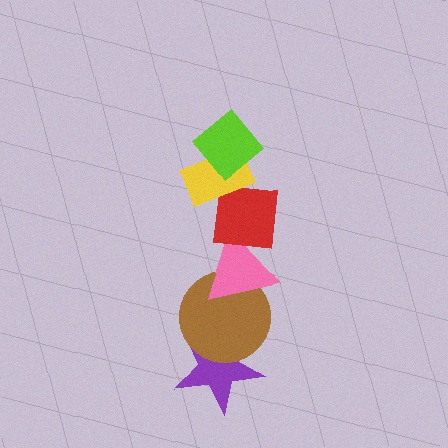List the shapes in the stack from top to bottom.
From top to bottom: the lime diamond, the yellow rectangle, the red square, the pink triangle, the brown circle, the purple star.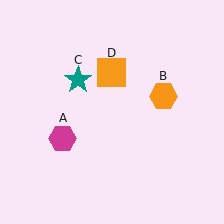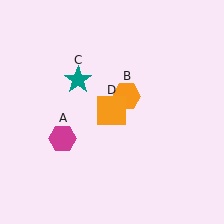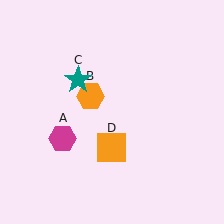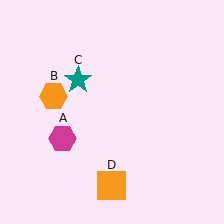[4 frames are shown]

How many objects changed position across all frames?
2 objects changed position: orange hexagon (object B), orange square (object D).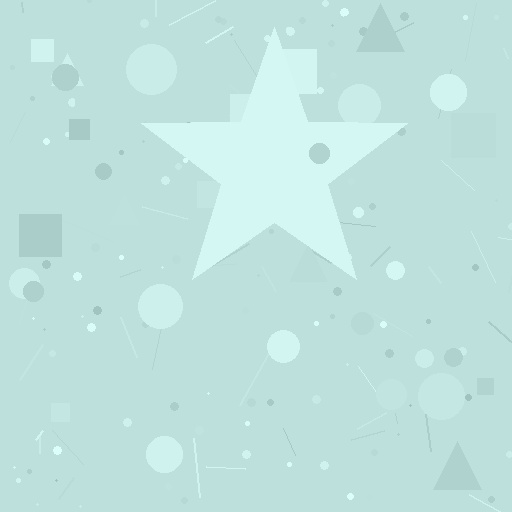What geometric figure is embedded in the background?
A star is embedded in the background.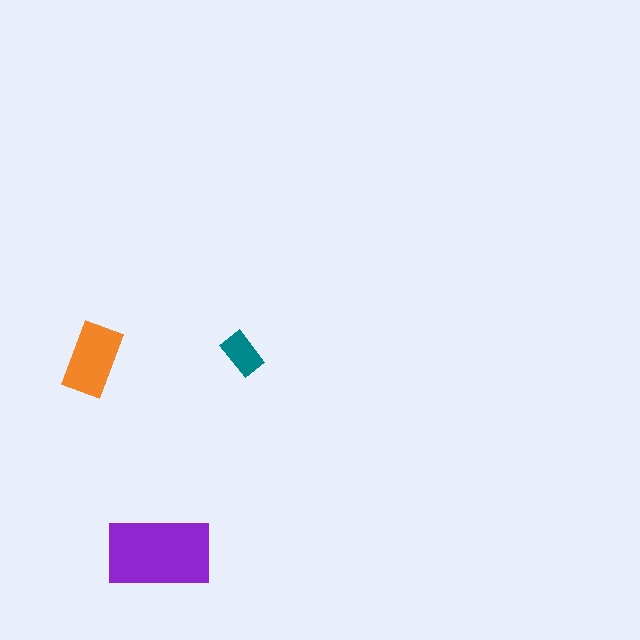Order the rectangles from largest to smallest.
the purple one, the orange one, the teal one.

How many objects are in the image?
There are 3 objects in the image.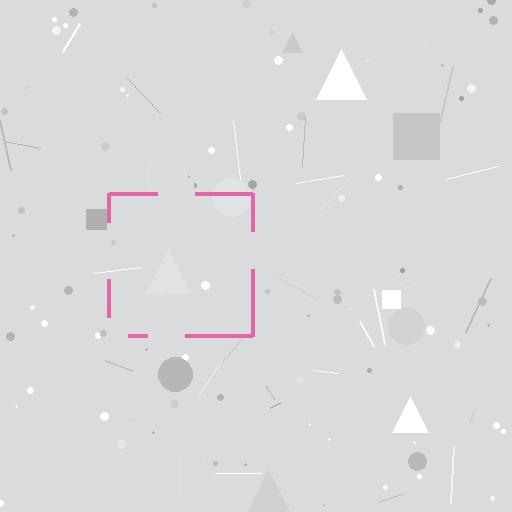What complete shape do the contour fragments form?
The contour fragments form a square.